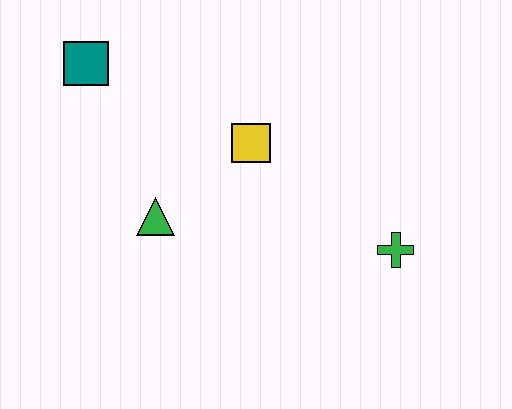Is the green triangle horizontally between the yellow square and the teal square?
Yes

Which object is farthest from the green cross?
The teal square is farthest from the green cross.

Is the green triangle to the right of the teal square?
Yes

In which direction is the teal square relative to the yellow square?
The teal square is to the left of the yellow square.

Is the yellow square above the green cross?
Yes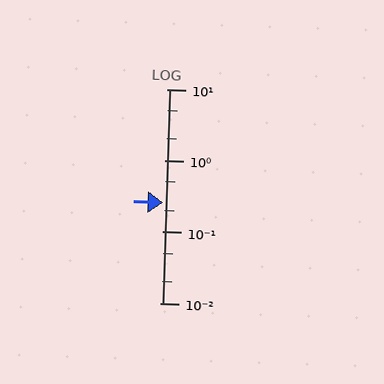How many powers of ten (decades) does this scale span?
The scale spans 3 decades, from 0.01 to 10.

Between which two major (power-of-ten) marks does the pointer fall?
The pointer is between 0.1 and 1.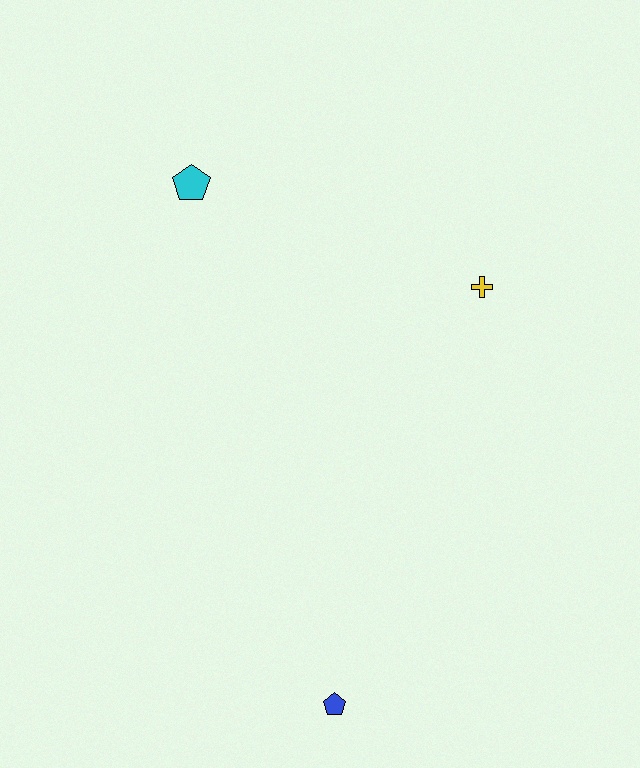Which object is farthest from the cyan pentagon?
The blue pentagon is farthest from the cyan pentagon.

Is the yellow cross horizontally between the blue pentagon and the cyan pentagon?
No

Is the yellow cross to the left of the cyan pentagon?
No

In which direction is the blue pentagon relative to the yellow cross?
The blue pentagon is below the yellow cross.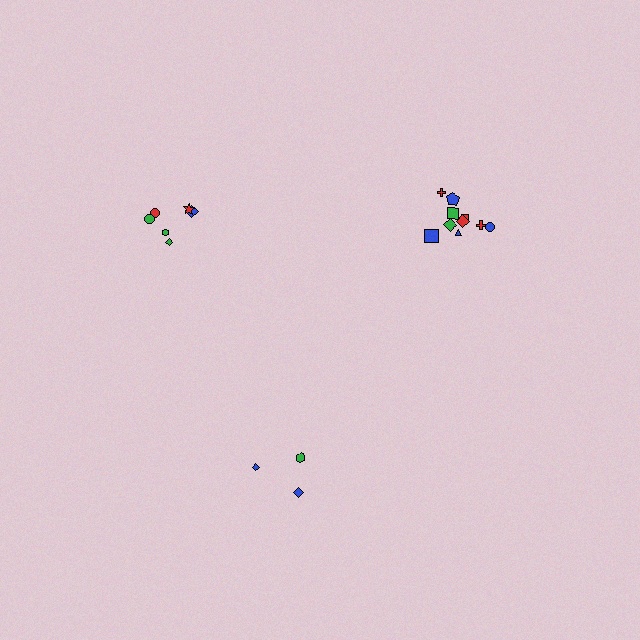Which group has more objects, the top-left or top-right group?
The top-right group.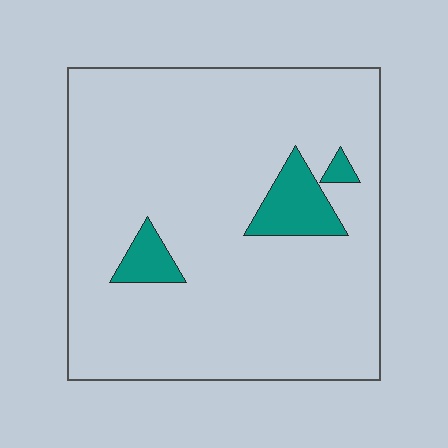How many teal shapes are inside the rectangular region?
3.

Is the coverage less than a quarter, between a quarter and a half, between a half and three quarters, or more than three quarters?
Less than a quarter.